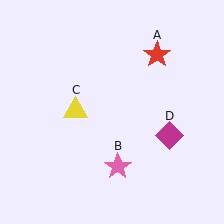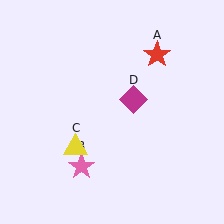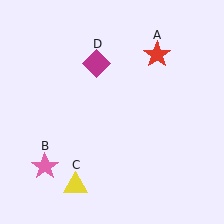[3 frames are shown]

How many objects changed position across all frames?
3 objects changed position: pink star (object B), yellow triangle (object C), magenta diamond (object D).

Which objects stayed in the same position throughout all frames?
Red star (object A) remained stationary.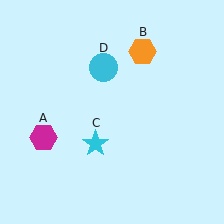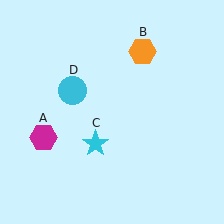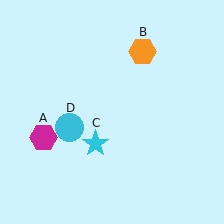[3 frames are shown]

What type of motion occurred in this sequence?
The cyan circle (object D) rotated counterclockwise around the center of the scene.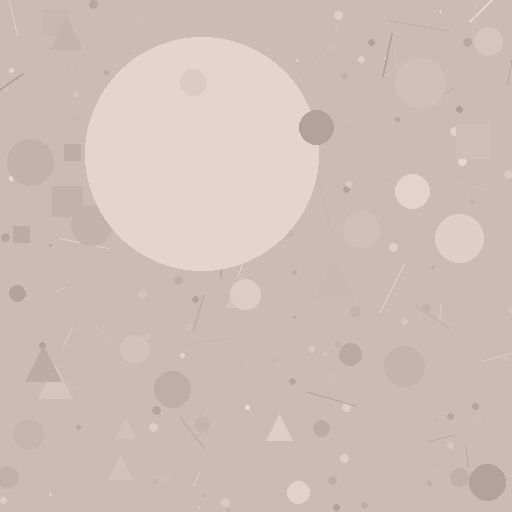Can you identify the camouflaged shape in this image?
The camouflaged shape is a circle.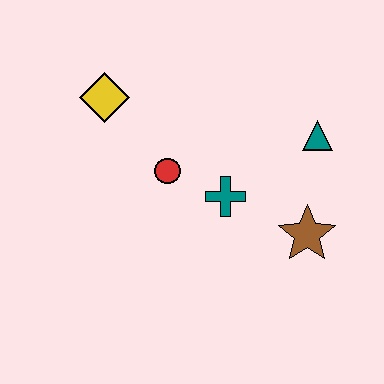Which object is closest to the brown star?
The teal cross is closest to the brown star.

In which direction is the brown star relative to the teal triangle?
The brown star is below the teal triangle.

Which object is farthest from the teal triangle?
The yellow diamond is farthest from the teal triangle.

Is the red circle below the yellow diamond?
Yes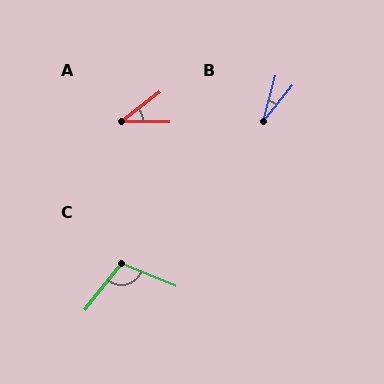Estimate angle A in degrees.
Approximately 38 degrees.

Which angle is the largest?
C, at approximately 106 degrees.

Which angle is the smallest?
B, at approximately 23 degrees.